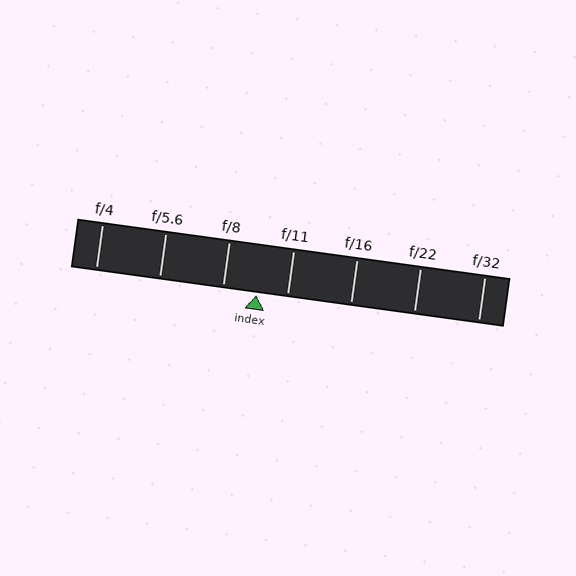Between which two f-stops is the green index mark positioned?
The index mark is between f/8 and f/11.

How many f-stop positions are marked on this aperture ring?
There are 7 f-stop positions marked.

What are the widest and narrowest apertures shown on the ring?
The widest aperture shown is f/4 and the narrowest is f/32.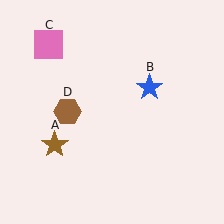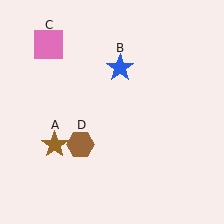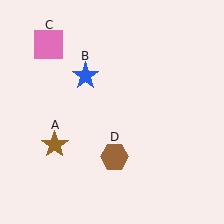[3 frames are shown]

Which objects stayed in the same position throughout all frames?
Brown star (object A) and pink square (object C) remained stationary.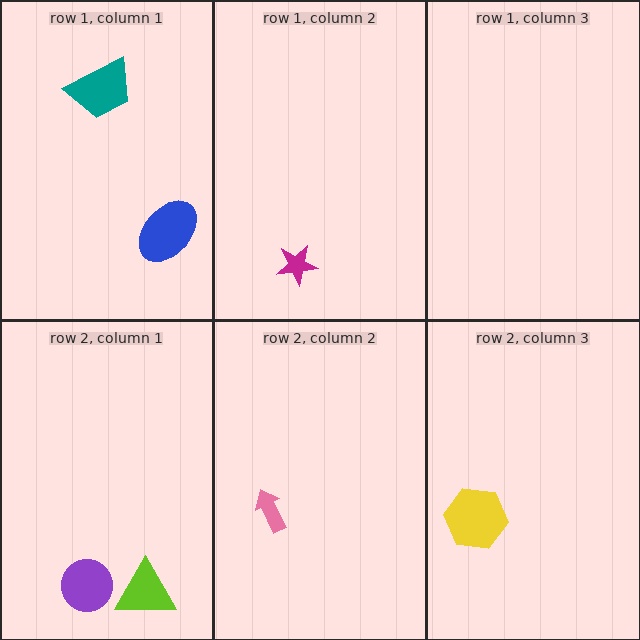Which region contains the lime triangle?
The row 2, column 1 region.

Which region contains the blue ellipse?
The row 1, column 1 region.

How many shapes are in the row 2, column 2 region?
1.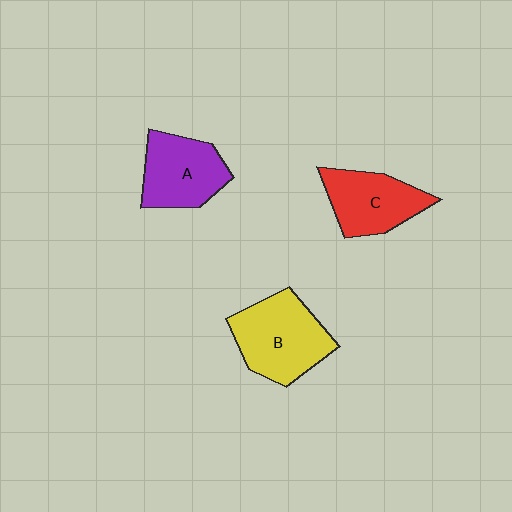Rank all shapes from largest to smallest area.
From largest to smallest: B (yellow), A (purple), C (red).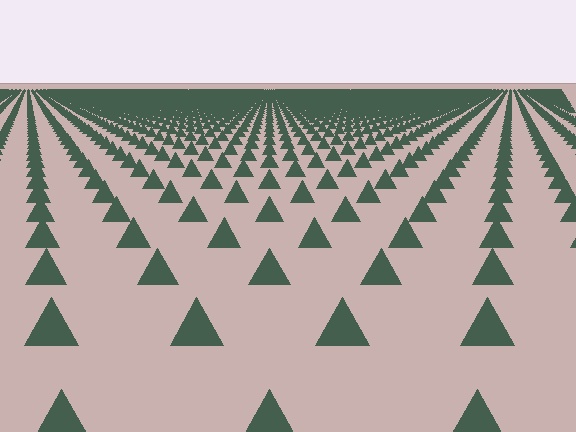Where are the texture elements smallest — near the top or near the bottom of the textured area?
Near the top.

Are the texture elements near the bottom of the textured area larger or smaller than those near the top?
Larger. Near the bottom, elements are closer to the viewer and appear at a bigger on-screen size.